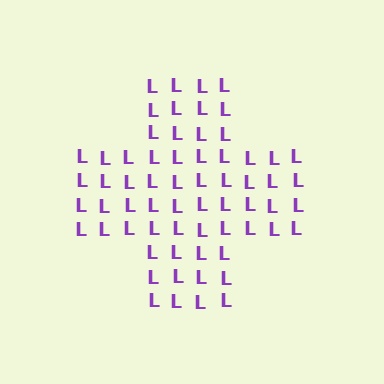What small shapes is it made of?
It is made of small letter L's.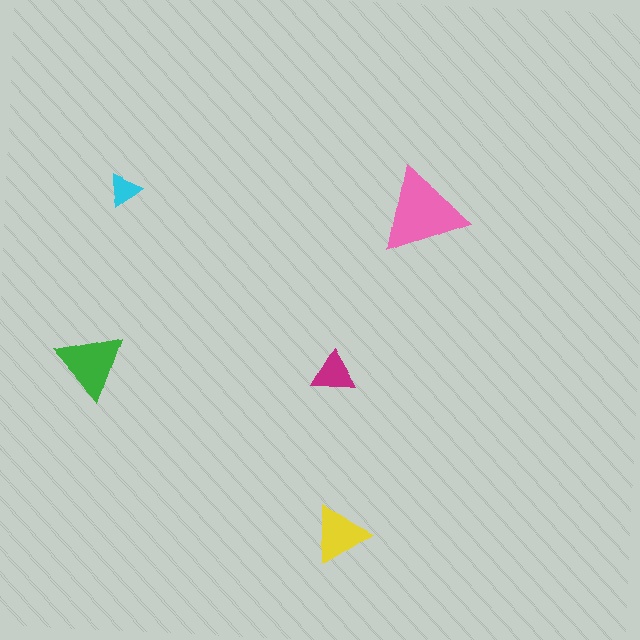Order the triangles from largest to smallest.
the pink one, the green one, the yellow one, the magenta one, the cyan one.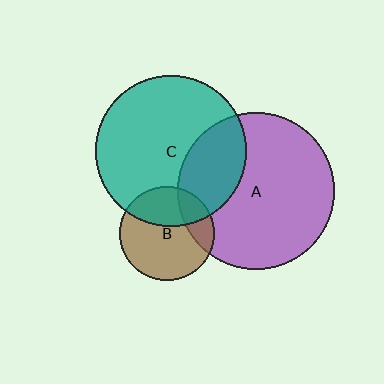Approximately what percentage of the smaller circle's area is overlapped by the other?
Approximately 35%.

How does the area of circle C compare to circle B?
Approximately 2.6 times.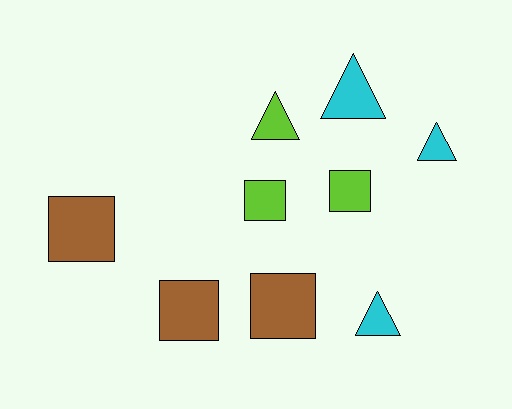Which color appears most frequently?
Cyan, with 3 objects.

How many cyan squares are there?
There are no cyan squares.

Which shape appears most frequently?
Square, with 5 objects.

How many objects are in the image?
There are 9 objects.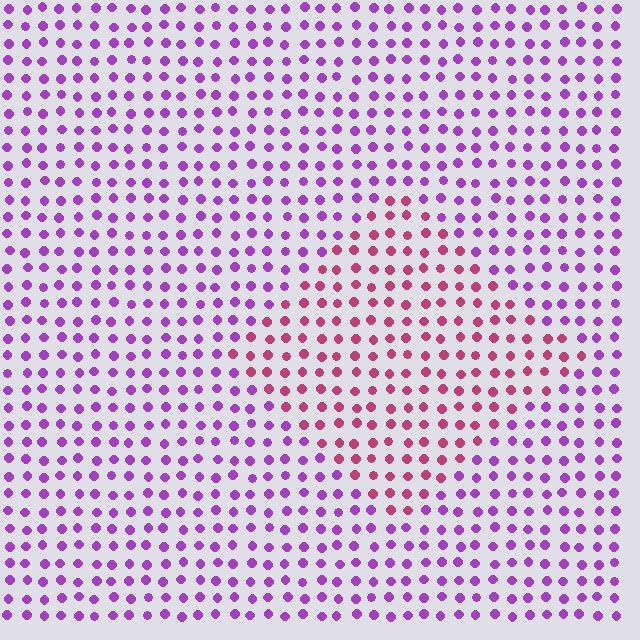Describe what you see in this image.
The image is filled with small purple elements in a uniform arrangement. A diamond-shaped region is visible where the elements are tinted to a slightly different hue, forming a subtle color boundary.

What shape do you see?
I see a diamond.